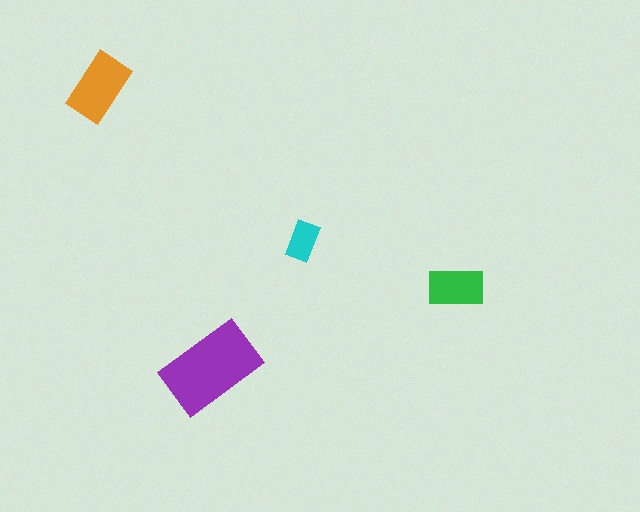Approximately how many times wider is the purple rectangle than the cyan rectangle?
About 2.5 times wider.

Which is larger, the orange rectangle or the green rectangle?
The orange one.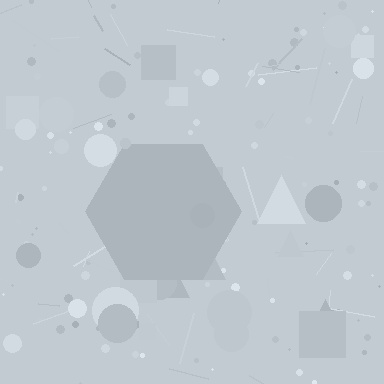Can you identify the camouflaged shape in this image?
The camouflaged shape is a hexagon.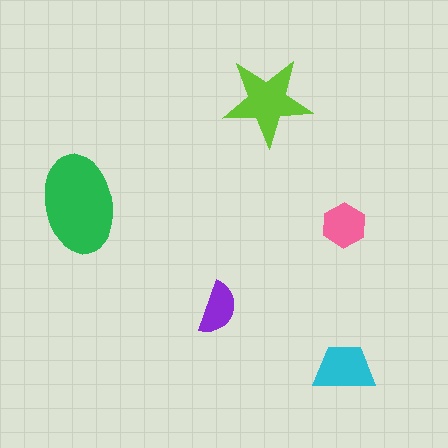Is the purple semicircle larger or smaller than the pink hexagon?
Smaller.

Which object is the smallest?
The purple semicircle.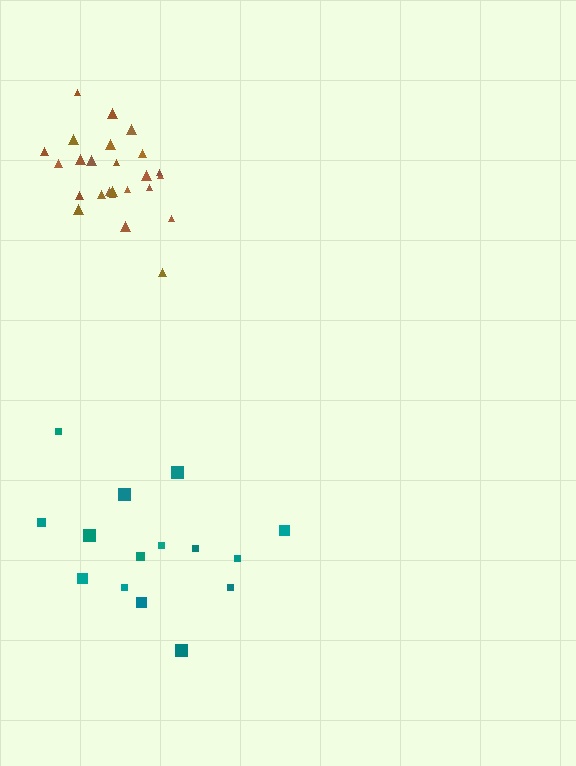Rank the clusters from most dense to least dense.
brown, teal.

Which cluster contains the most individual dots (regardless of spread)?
Brown (25).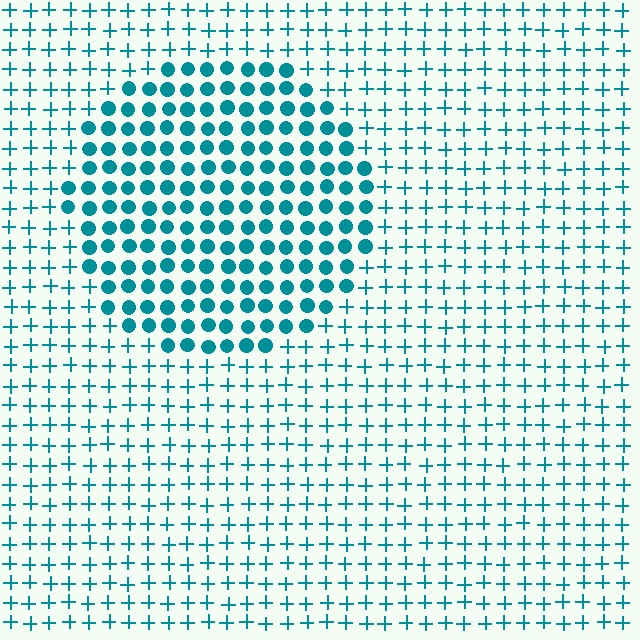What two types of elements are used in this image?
The image uses circles inside the circle region and plus signs outside it.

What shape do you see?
I see a circle.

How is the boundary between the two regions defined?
The boundary is defined by a change in element shape: circles inside vs. plus signs outside. All elements share the same color and spacing.